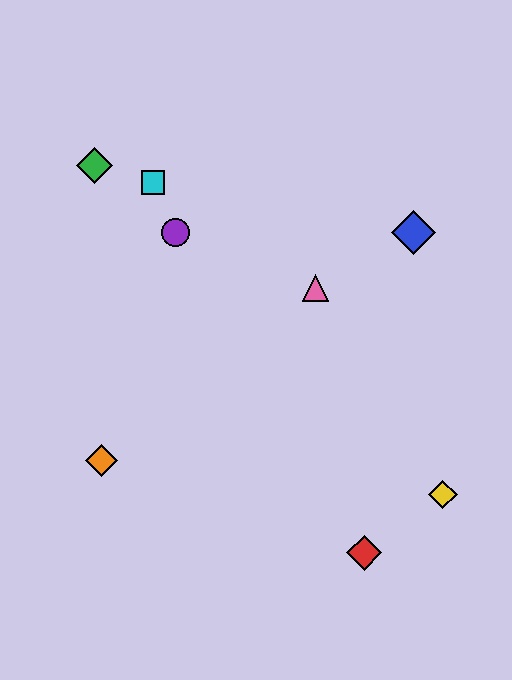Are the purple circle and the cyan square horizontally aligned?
No, the purple circle is at y≈232 and the cyan square is at y≈183.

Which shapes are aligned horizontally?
The blue diamond, the purple circle are aligned horizontally.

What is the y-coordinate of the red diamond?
The red diamond is at y≈553.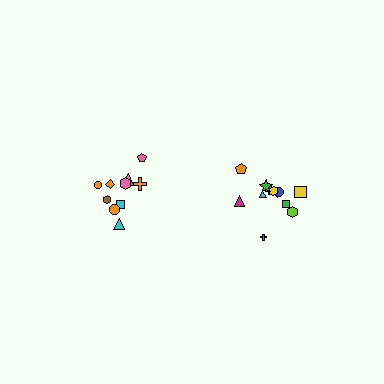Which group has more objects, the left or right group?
The right group.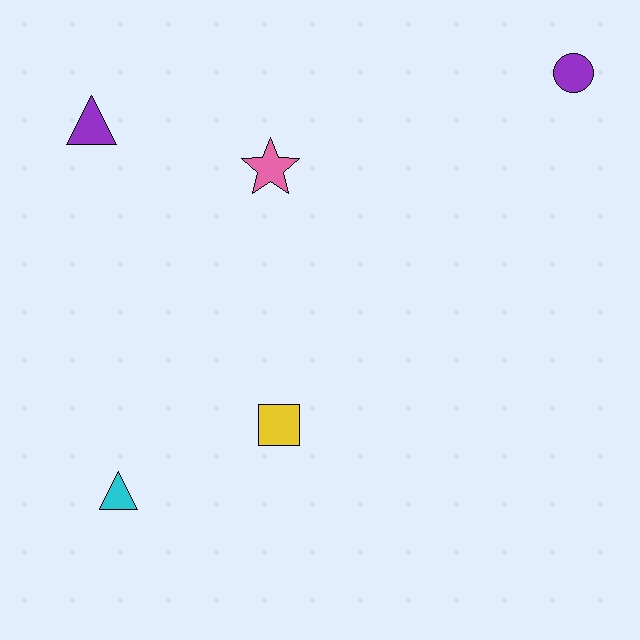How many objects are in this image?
There are 5 objects.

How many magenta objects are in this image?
There are no magenta objects.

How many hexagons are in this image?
There are no hexagons.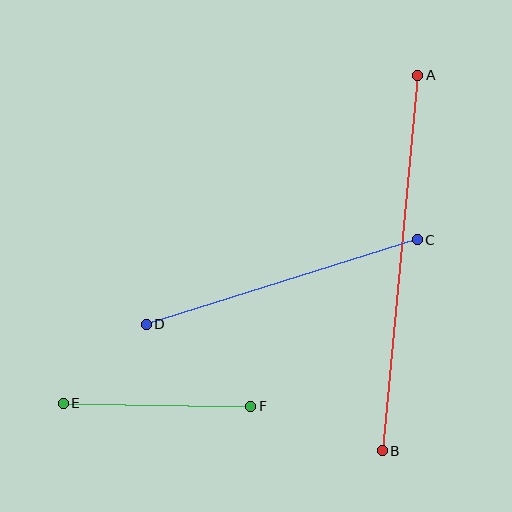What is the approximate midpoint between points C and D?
The midpoint is at approximately (282, 282) pixels.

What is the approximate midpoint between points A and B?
The midpoint is at approximately (400, 263) pixels.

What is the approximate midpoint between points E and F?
The midpoint is at approximately (157, 405) pixels.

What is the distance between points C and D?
The distance is approximately 284 pixels.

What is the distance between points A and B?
The distance is approximately 377 pixels.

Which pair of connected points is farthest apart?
Points A and B are farthest apart.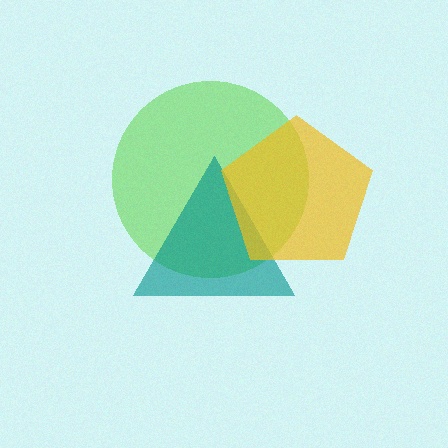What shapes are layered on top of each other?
The layered shapes are: a lime circle, a teal triangle, a yellow pentagon.